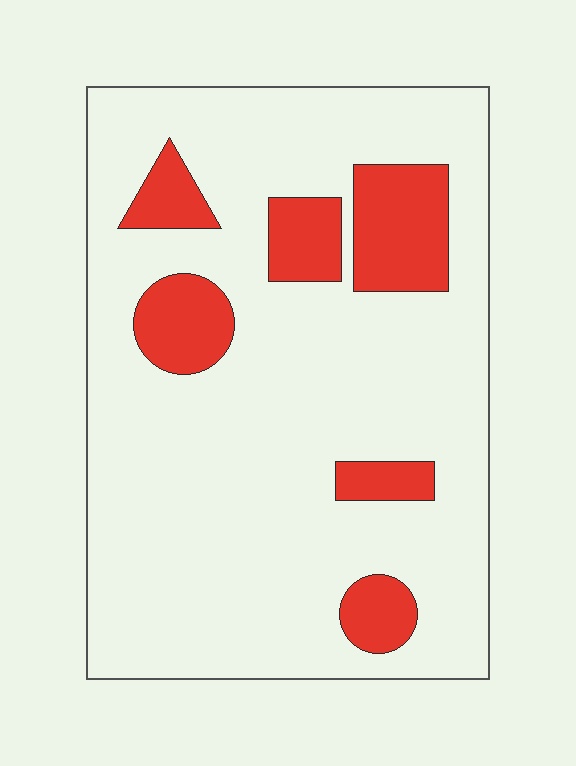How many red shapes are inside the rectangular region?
6.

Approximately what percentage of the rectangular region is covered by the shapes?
Approximately 15%.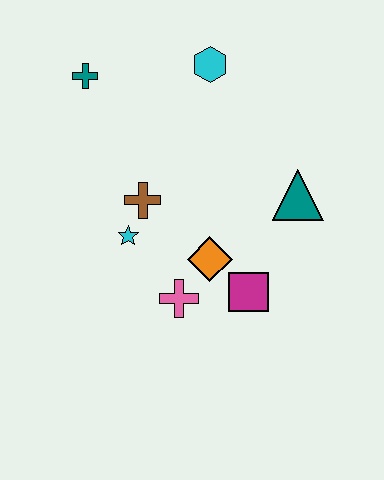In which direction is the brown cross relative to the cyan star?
The brown cross is above the cyan star.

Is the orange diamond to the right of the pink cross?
Yes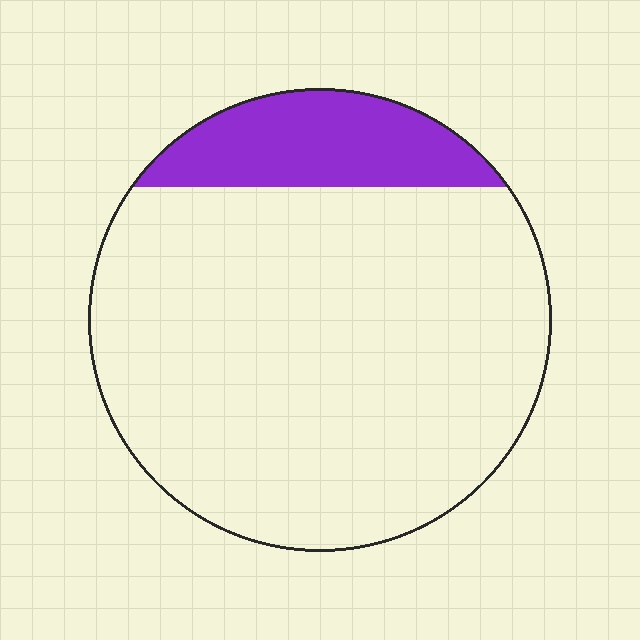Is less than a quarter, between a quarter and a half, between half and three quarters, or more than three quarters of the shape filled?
Less than a quarter.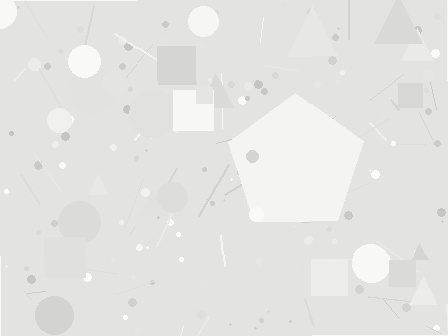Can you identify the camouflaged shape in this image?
The camouflaged shape is a pentagon.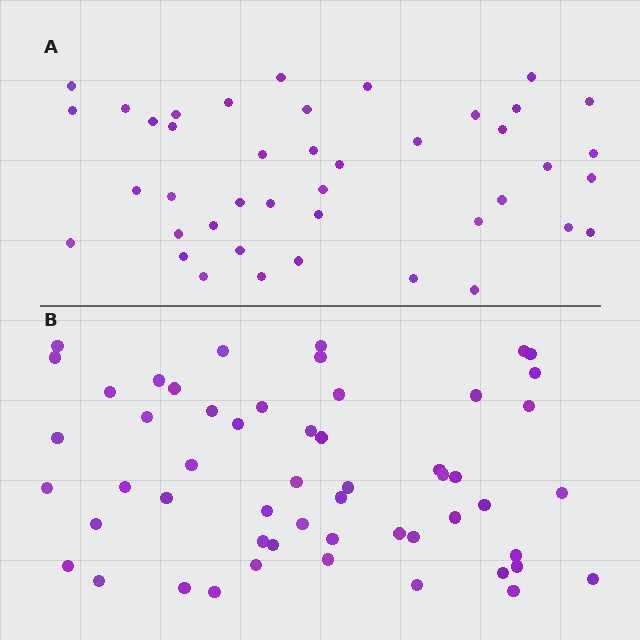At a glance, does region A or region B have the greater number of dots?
Region B (the bottom region) has more dots.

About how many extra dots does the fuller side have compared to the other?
Region B has roughly 12 or so more dots than region A.